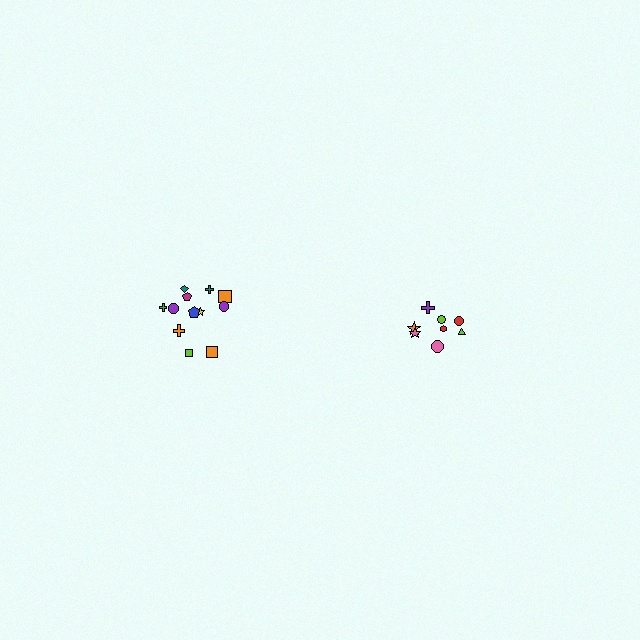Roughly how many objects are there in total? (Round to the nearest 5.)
Roughly 20 objects in total.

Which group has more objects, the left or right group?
The left group.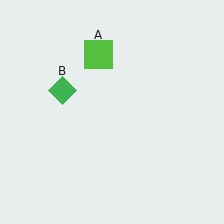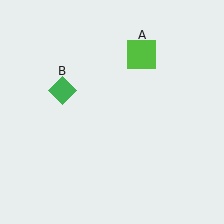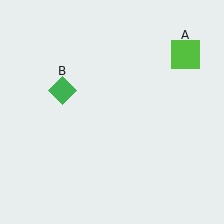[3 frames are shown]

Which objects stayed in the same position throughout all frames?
Green diamond (object B) remained stationary.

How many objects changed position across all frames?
1 object changed position: lime square (object A).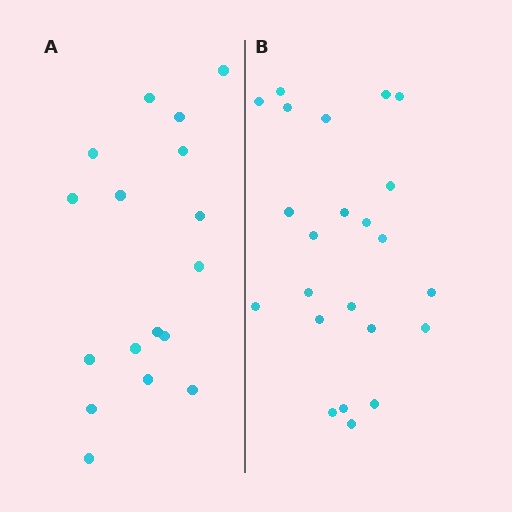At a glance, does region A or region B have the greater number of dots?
Region B (the right region) has more dots.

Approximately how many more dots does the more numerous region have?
Region B has about 6 more dots than region A.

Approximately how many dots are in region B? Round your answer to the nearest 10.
About 20 dots. (The exact count is 23, which rounds to 20.)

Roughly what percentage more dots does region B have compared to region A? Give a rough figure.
About 35% more.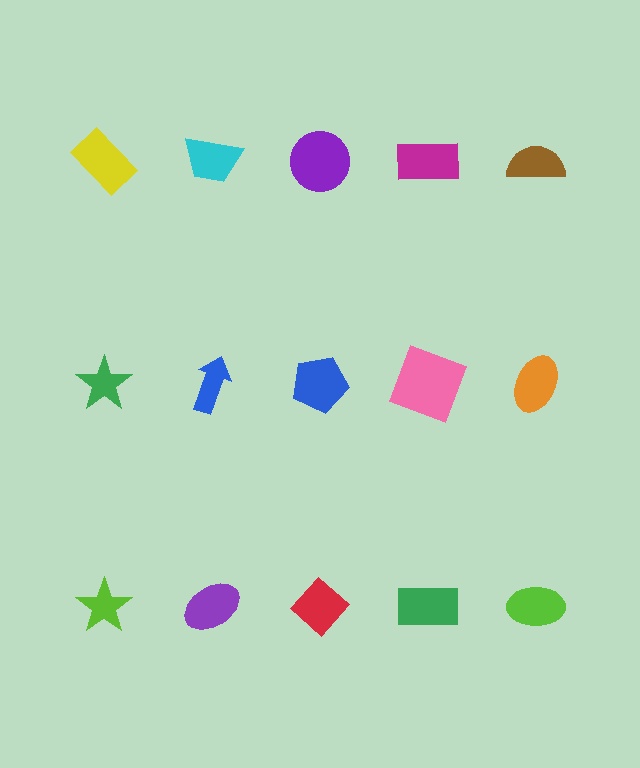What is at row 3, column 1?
A lime star.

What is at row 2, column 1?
A green star.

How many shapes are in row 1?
5 shapes.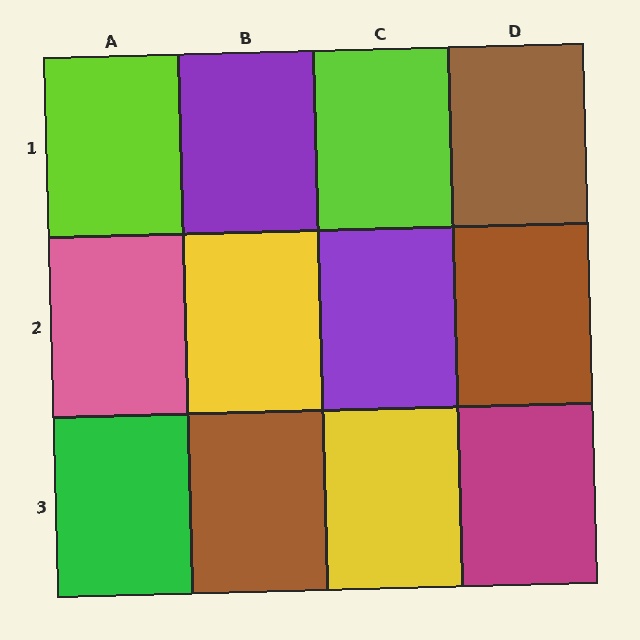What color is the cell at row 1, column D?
Brown.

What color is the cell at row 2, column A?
Pink.